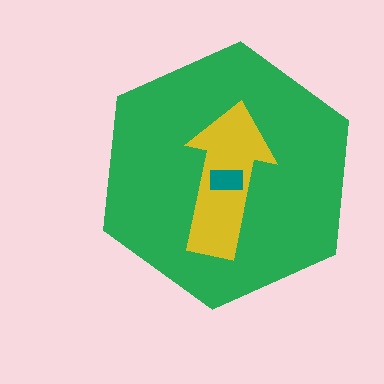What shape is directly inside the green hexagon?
The yellow arrow.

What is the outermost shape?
The green hexagon.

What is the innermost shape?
The teal rectangle.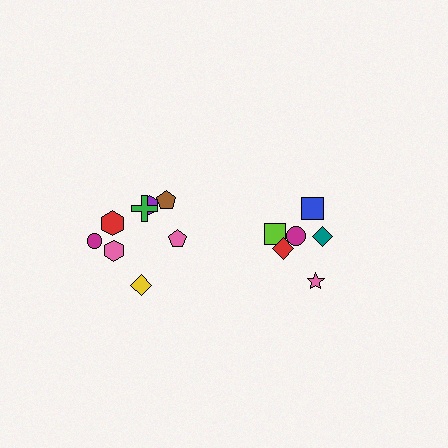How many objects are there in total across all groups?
There are 14 objects.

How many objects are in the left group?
There are 8 objects.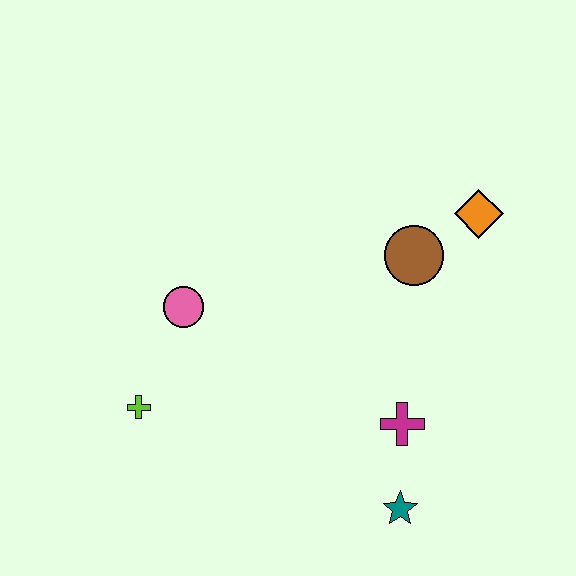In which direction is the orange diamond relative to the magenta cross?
The orange diamond is above the magenta cross.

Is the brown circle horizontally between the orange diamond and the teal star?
Yes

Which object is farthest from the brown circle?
The lime cross is farthest from the brown circle.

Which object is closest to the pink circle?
The lime cross is closest to the pink circle.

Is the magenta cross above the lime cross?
No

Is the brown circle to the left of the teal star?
No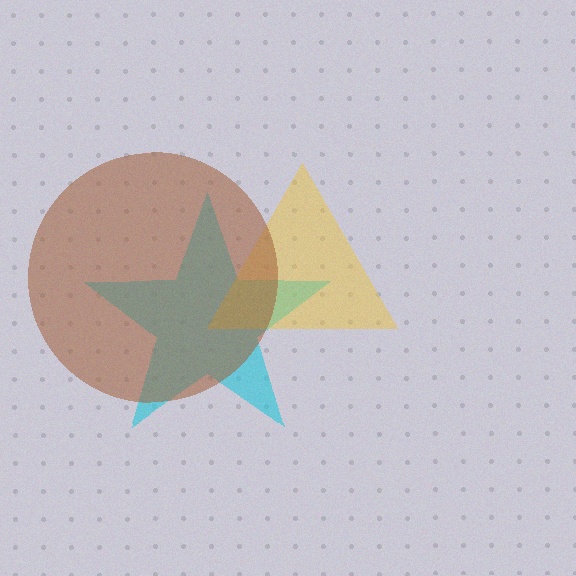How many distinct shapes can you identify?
There are 3 distinct shapes: a cyan star, a yellow triangle, a brown circle.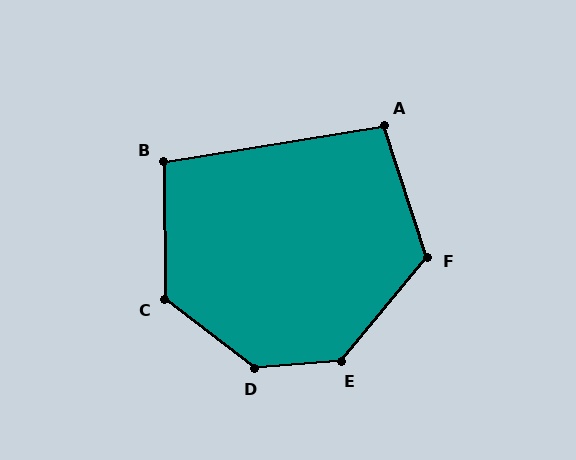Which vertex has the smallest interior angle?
A, at approximately 99 degrees.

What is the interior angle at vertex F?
Approximately 122 degrees (obtuse).